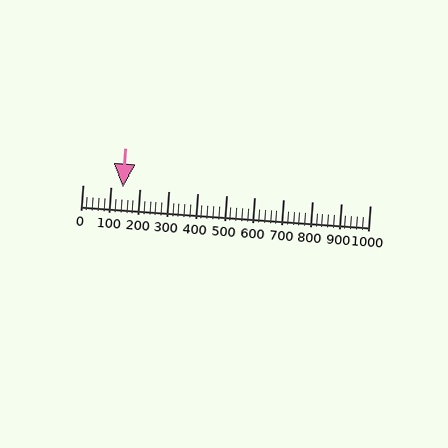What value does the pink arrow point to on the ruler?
The pink arrow points to approximately 140.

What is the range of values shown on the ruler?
The ruler shows values from 0 to 1000.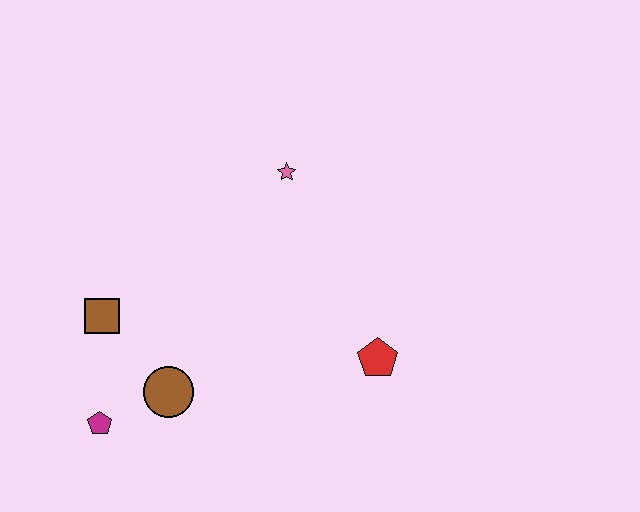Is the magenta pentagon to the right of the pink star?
No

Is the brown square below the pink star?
Yes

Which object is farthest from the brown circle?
The pink star is farthest from the brown circle.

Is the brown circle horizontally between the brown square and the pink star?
Yes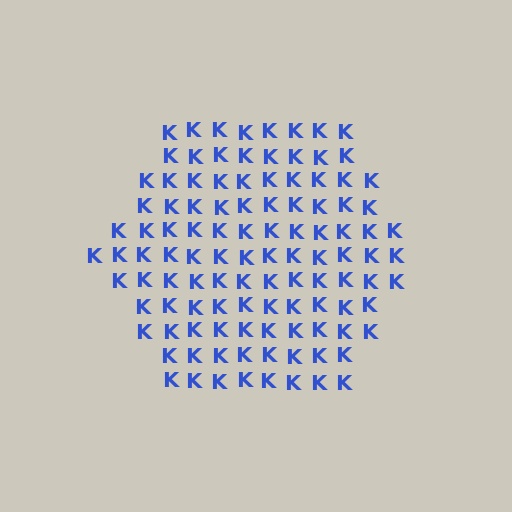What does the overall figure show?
The overall figure shows a hexagon.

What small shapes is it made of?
It is made of small letter K's.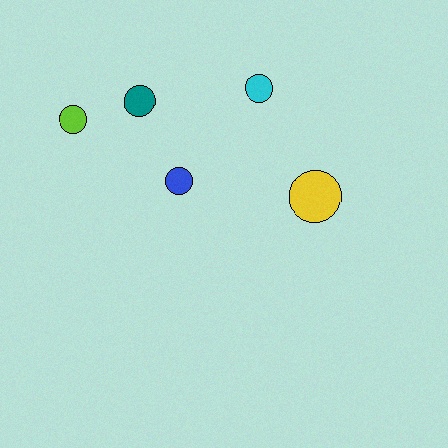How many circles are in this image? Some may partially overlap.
There are 5 circles.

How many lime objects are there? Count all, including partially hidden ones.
There is 1 lime object.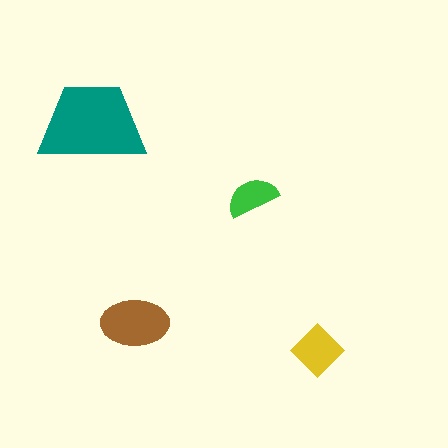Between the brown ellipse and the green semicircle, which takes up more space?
The brown ellipse.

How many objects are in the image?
There are 4 objects in the image.